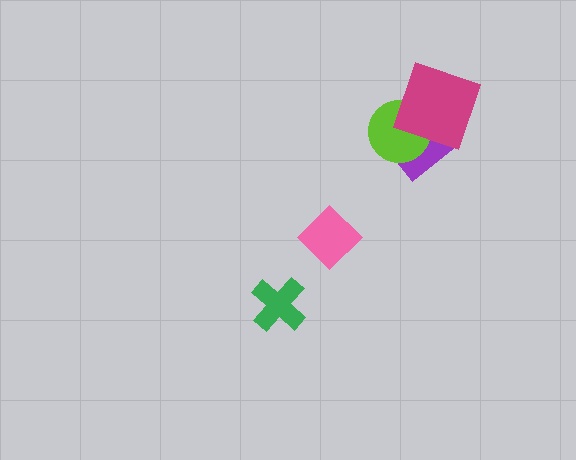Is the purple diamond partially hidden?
Yes, it is partially covered by another shape.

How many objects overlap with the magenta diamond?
2 objects overlap with the magenta diamond.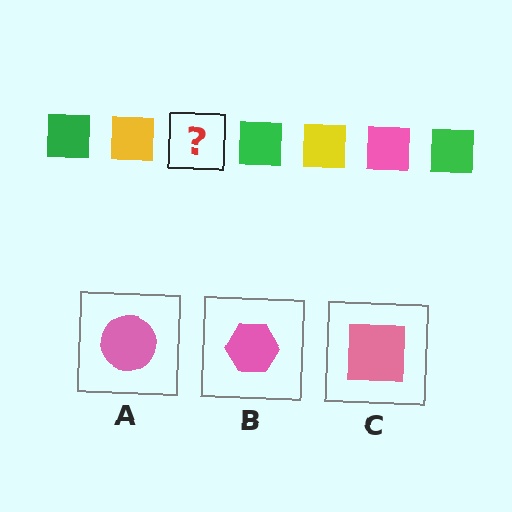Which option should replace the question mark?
Option C.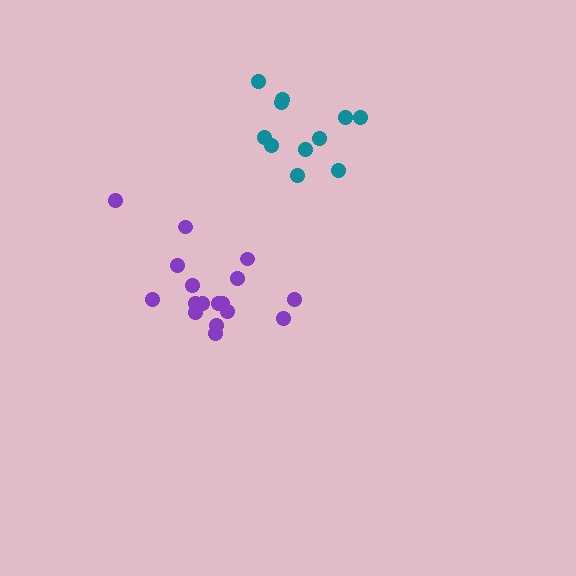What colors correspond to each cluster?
The clusters are colored: teal, purple.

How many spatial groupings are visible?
There are 2 spatial groupings.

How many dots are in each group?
Group 1: 11 dots, Group 2: 17 dots (28 total).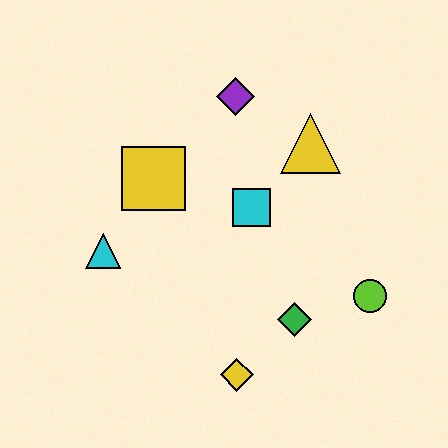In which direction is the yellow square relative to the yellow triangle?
The yellow square is to the left of the yellow triangle.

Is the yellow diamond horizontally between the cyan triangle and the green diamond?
Yes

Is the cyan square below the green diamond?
No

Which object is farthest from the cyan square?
The yellow diamond is farthest from the cyan square.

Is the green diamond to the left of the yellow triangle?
Yes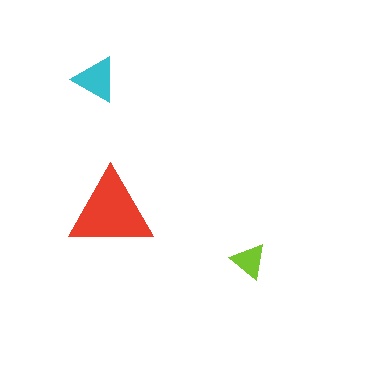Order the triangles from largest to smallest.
the red one, the cyan one, the lime one.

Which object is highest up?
The cyan triangle is topmost.